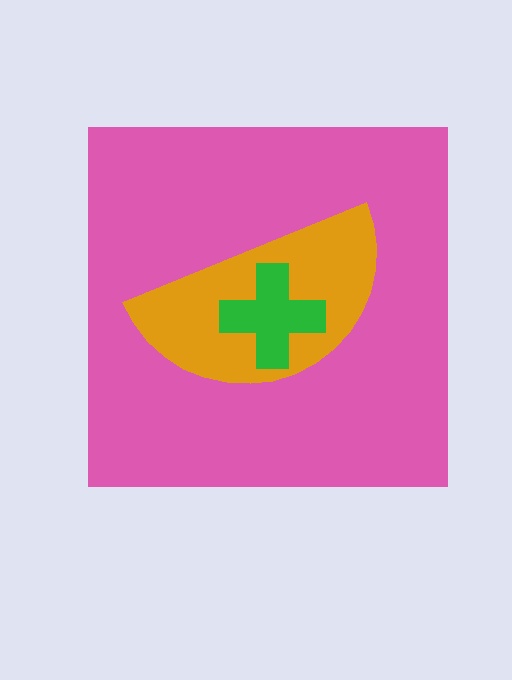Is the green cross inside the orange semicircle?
Yes.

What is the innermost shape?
The green cross.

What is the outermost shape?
The pink square.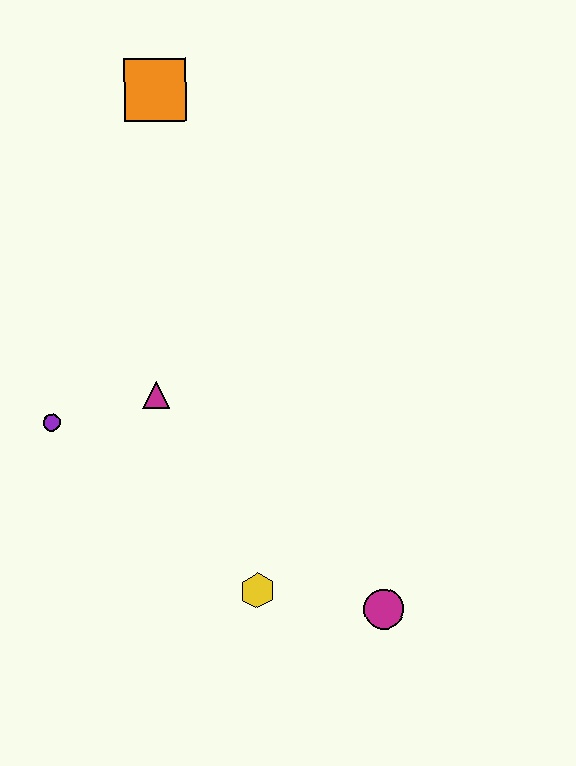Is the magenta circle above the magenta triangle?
No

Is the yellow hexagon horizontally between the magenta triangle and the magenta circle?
Yes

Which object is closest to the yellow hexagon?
The magenta circle is closest to the yellow hexagon.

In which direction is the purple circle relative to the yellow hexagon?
The purple circle is to the left of the yellow hexagon.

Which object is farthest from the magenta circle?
The orange square is farthest from the magenta circle.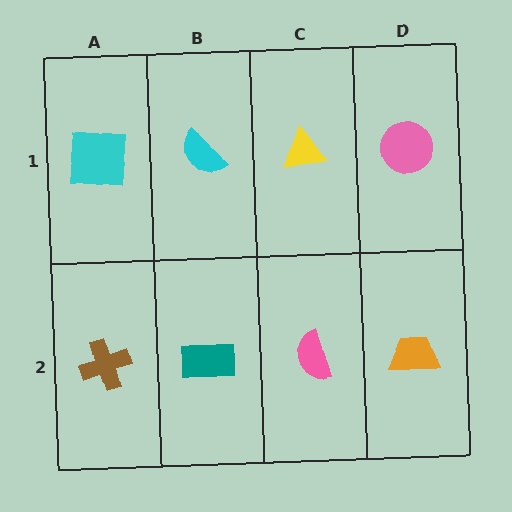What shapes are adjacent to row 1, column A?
A brown cross (row 2, column A), a cyan semicircle (row 1, column B).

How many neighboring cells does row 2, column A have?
2.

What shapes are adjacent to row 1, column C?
A pink semicircle (row 2, column C), a cyan semicircle (row 1, column B), a pink circle (row 1, column D).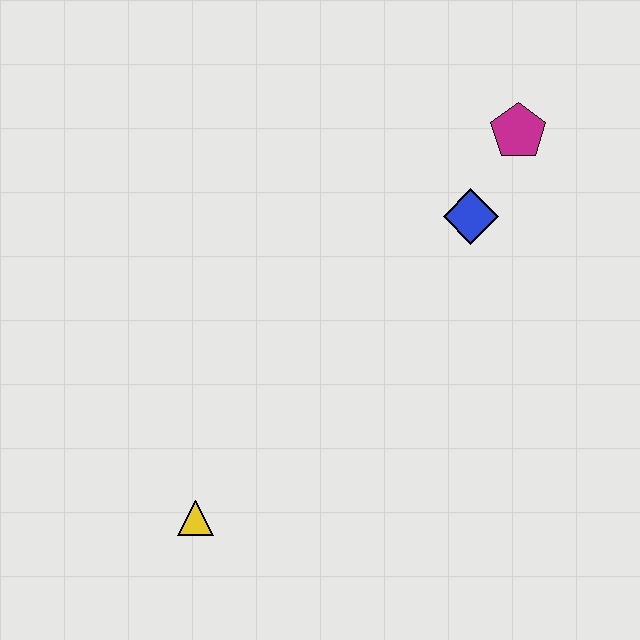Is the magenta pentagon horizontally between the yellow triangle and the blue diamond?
No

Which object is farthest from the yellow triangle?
The magenta pentagon is farthest from the yellow triangle.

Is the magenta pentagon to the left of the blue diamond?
No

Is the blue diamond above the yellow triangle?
Yes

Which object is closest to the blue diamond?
The magenta pentagon is closest to the blue diamond.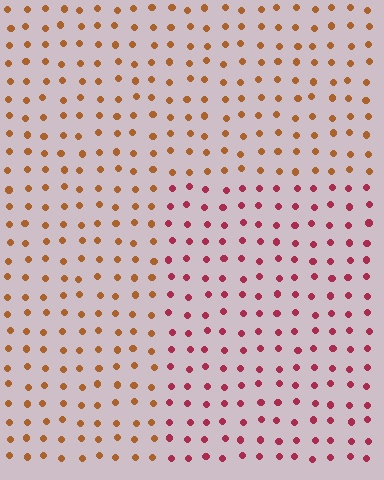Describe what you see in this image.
The image is filled with small brown elements in a uniform arrangement. A rectangle-shaped region is visible where the elements are tinted to a slightly different hue, forming a subtle color boundary.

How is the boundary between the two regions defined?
The boundary is defined purely by a slight shift in hue (about 44 degrees). Spacing, size, and orientation are identical on both sides.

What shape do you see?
I see a rectangle.